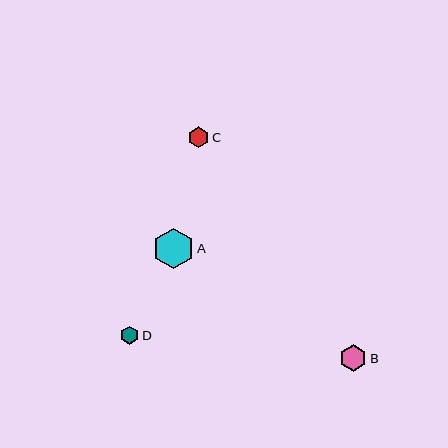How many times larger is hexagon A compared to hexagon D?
Hexagon A is approximately 2.2 times the size of hexagon D.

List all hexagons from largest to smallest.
From largest to smallest: A, B, C, D.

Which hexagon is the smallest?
Hexagon D is the smallest with a size of approximately 18 pixels.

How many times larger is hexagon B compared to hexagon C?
Hexagon B is approximately 1.3 times the size of hexagon C.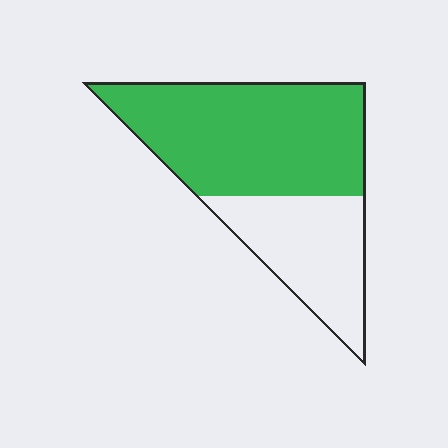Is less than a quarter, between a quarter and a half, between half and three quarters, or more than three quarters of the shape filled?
Between half and three quarters.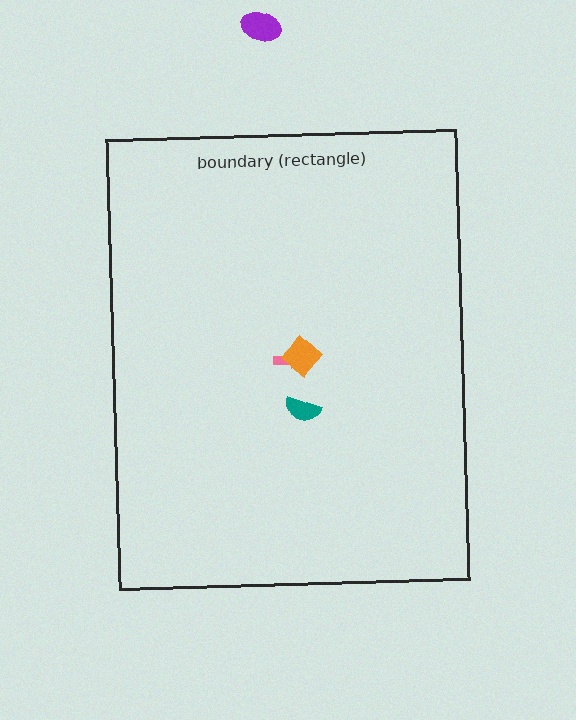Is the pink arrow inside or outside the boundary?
Inside.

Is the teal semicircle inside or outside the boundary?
Inside.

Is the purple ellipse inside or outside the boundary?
Outside.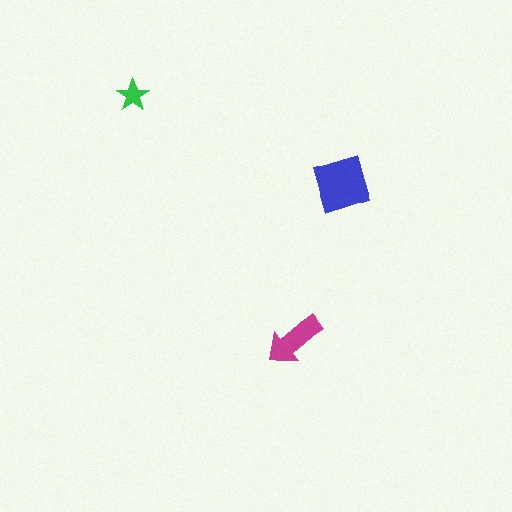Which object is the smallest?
The green star.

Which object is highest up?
The green star is topmost.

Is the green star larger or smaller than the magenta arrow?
Smaller.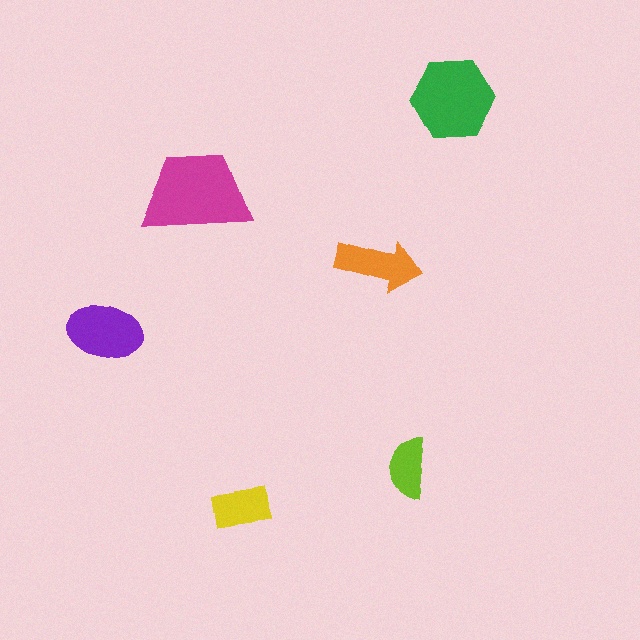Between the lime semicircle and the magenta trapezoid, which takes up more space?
The magenta trapezoid.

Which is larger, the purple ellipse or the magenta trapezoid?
The magenta trapezoid.